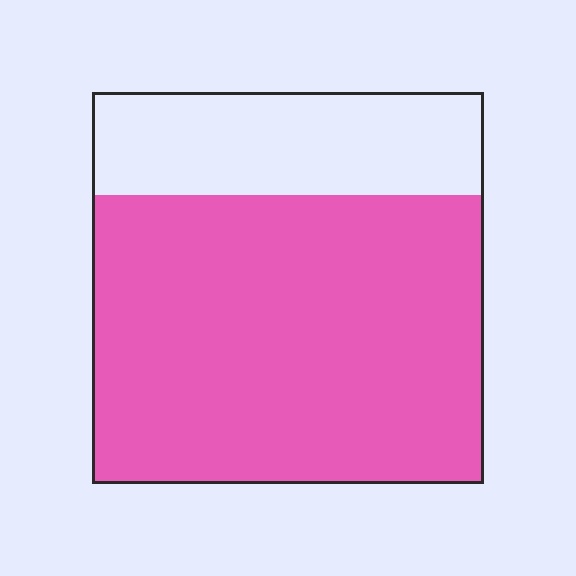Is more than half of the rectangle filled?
Yes.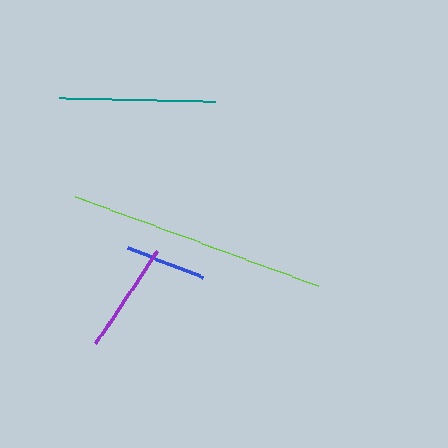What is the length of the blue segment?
The blue segment is approximately 80 pixels long.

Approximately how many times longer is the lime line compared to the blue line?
The lime line is approximately 3.2 times the length of the blue line.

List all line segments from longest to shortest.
From longest to shortest: lime, teal, purple, blue.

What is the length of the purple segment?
The purple segment is approximately 111 pixels long.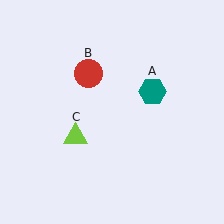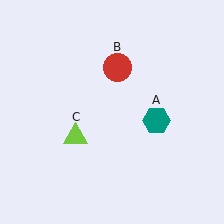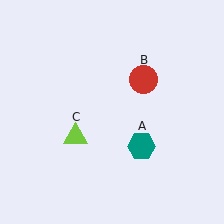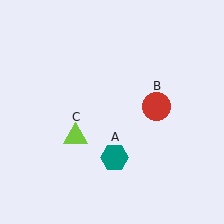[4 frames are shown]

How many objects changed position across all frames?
2 objects changed position: teal hexagon (object A), red circle (object B).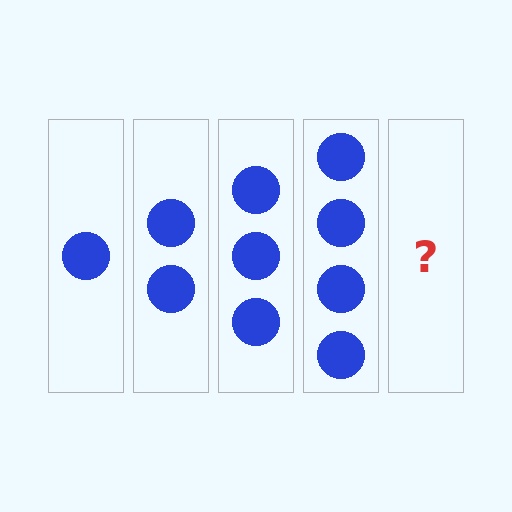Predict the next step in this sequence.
The next step is 5 circles.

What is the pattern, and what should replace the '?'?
The pattern is that each step adds one more circle. The '?' should be 5 circles.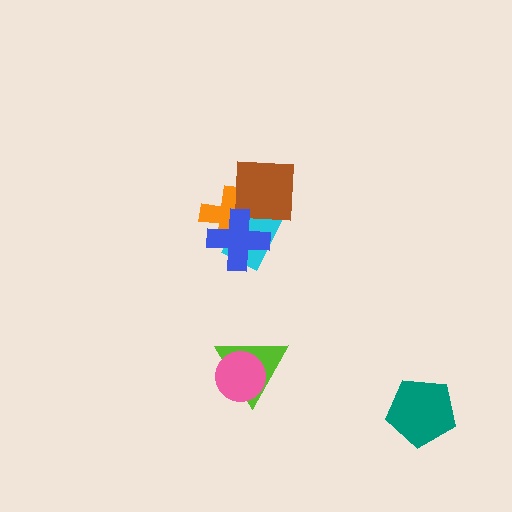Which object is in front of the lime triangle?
The pink circle is in front of the lime triangle.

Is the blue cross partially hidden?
No, no other shape covers it.